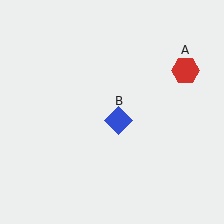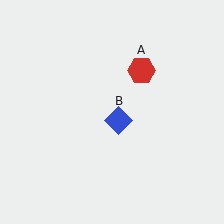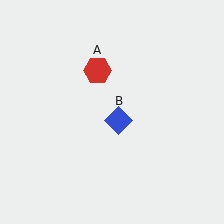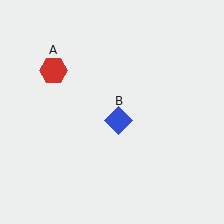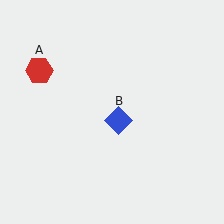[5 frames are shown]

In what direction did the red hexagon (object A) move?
The red hexagon (object A) moved left.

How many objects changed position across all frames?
1 object changed position: red hexagon (object A).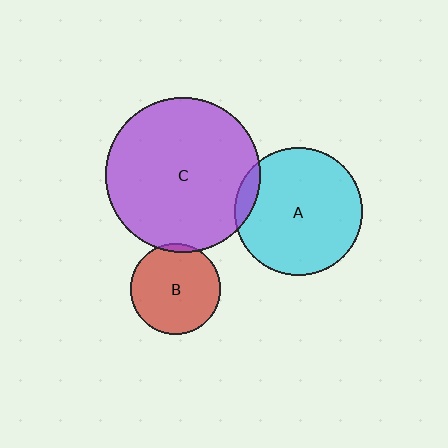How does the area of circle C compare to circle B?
Approximately 3.0 times.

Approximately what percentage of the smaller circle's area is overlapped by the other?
Approximately 5%.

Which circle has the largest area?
Circle C (purple).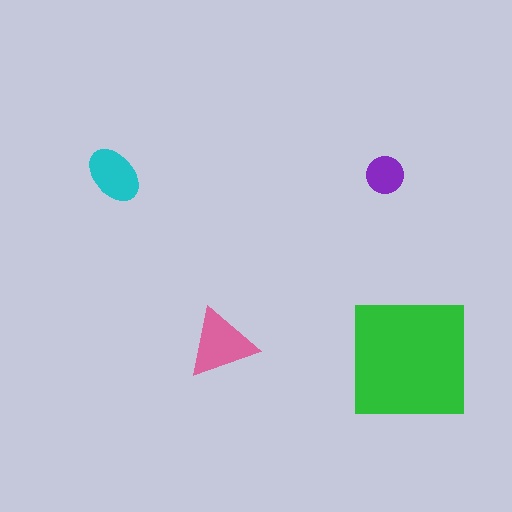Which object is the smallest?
The purple circle.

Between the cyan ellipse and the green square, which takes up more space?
The green square.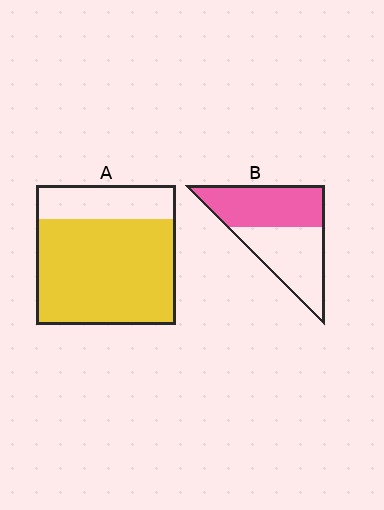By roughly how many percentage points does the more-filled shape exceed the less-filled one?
By roughly 25 percentage points (A over B).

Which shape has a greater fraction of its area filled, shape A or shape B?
Shape A.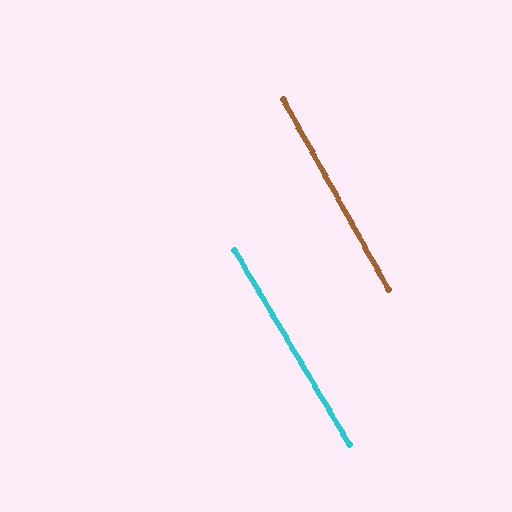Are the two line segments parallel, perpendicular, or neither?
Parallel — their directions differ by only 1.7°.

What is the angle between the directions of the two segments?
Approximately 2 degrees.